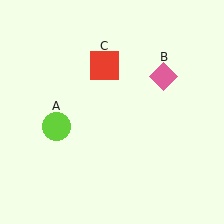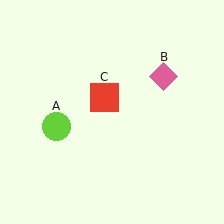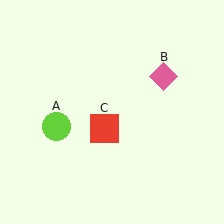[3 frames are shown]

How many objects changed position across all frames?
1 object changed position: red square (object C).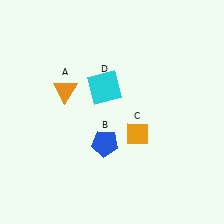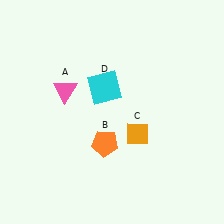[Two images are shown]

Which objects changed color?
A changed from orange to pink. B changed from blue to orange.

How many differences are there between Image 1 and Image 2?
There are 2 differences between the two images.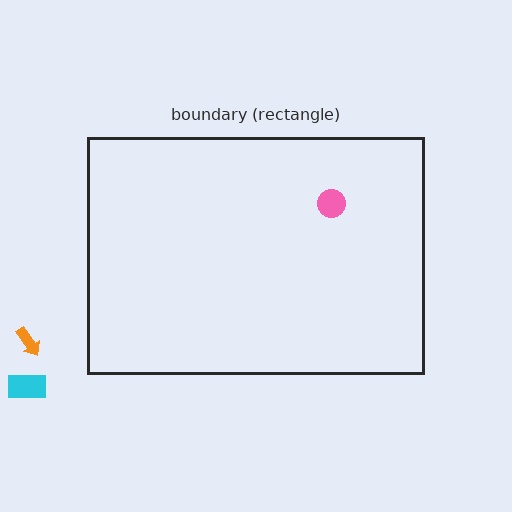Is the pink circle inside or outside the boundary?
Inside.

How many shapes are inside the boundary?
1 inside, 2 outside.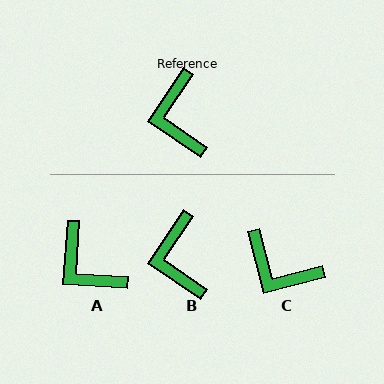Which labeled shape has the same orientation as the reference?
B.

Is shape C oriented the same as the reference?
No, it is off by about 48 degrees.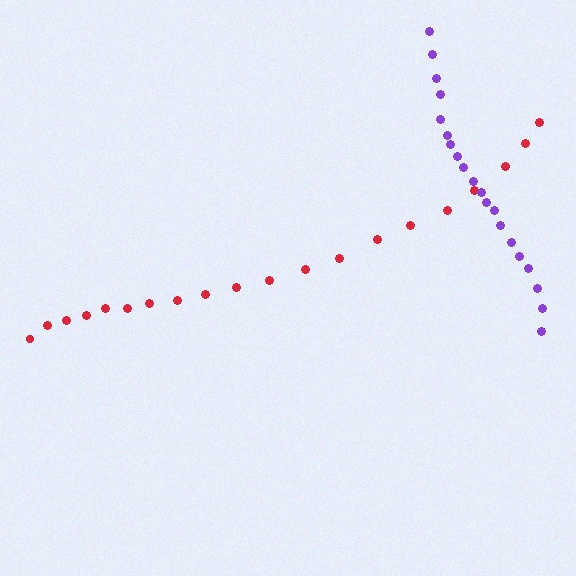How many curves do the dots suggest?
There are 2 distinct paths.